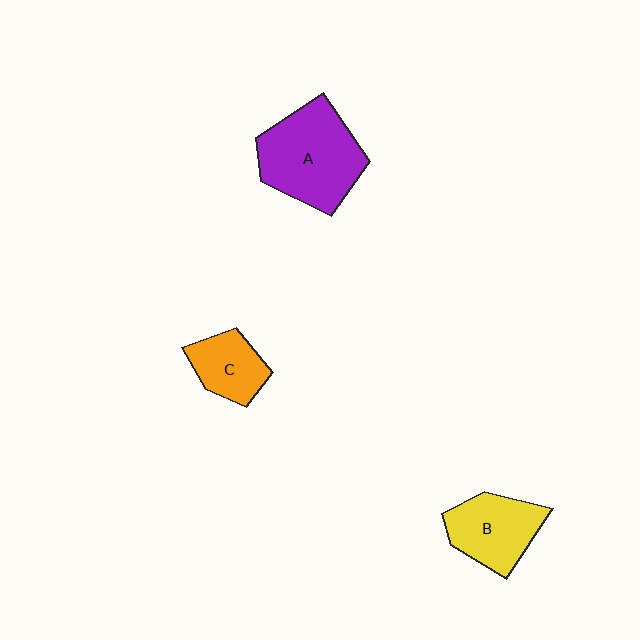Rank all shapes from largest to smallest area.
From largest to smallest: A (purple), B (yellow), C (orange).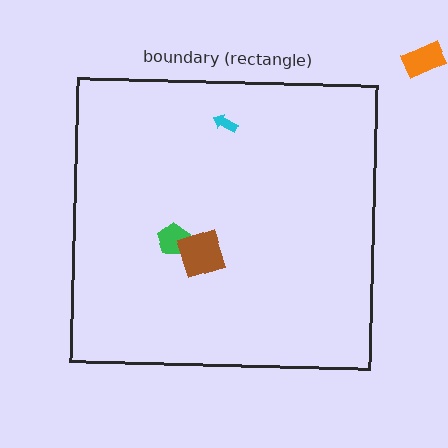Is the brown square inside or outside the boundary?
Inside.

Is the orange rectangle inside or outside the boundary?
Outside.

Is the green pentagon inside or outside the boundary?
Inside.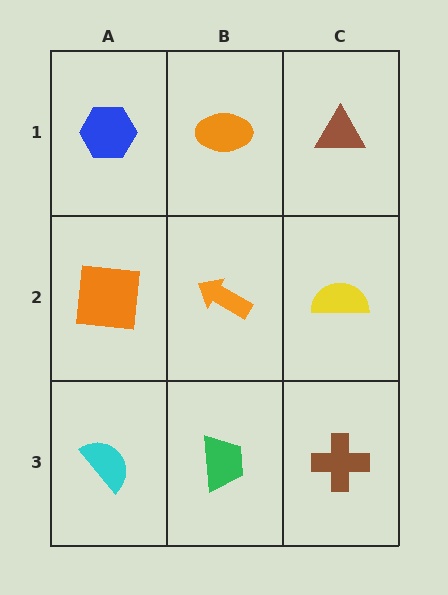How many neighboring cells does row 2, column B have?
4.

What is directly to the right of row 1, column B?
A brown triangle.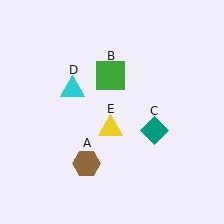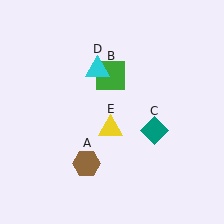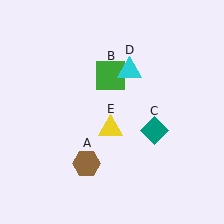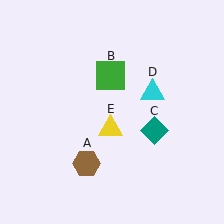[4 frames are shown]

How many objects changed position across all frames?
1 object changed position: cyan triangle (object D).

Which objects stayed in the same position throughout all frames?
Brown hexagon (object A) and green square (object B) and teal diamond (object C) and yellow triangle (object E) remained stationary.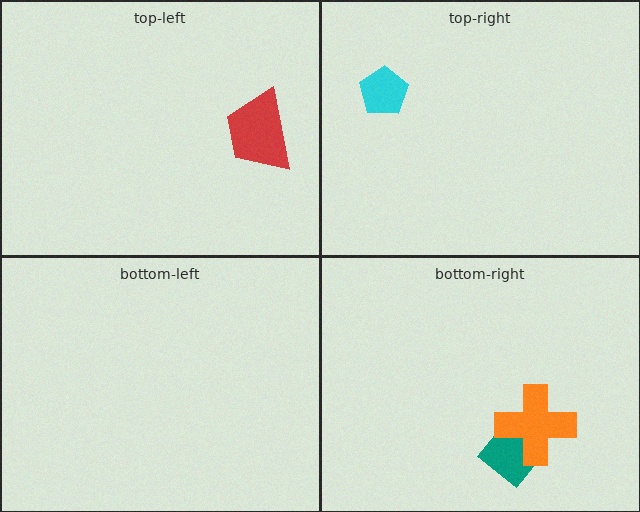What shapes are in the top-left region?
The red trapezoid.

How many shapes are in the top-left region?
1.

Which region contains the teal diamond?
The bottom-right region.